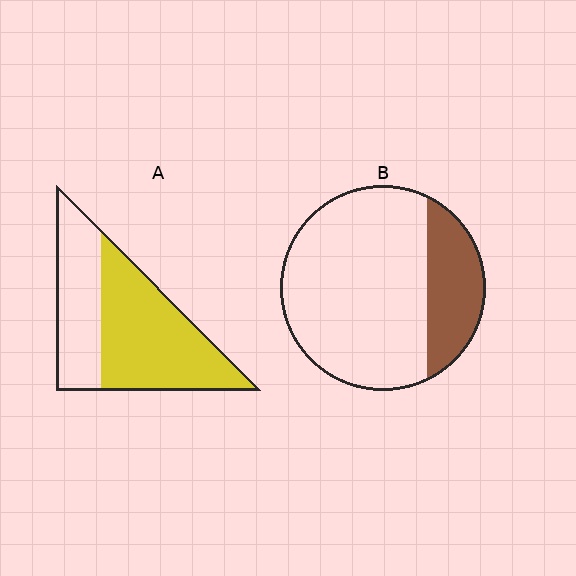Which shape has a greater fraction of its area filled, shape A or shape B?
Shape A.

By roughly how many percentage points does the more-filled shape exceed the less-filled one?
By roughly 35 percentage points (A over B).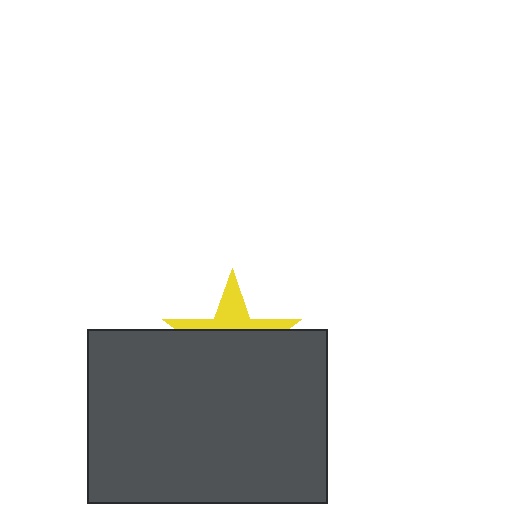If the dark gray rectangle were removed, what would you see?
You would see the complete yellow star.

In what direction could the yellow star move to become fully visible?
The yellow star could move up. That would shift it out from behind the dark gray rectangle entirely.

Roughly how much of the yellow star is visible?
A small part of it is visible (roughly 35%).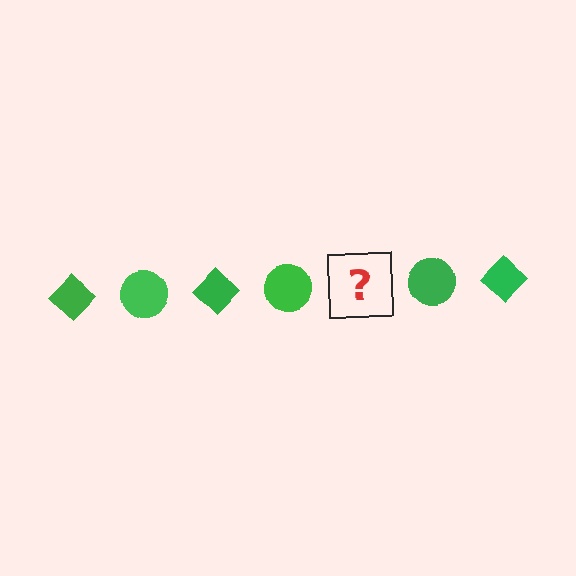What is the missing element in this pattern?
The missing element is a green diamond.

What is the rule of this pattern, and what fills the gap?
The rule is that the pattern cycles through diamond, circle shapes in green. The gap should be filled with a green diamond.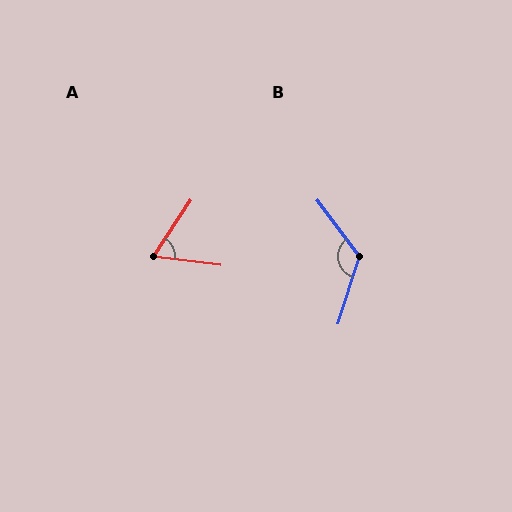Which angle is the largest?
B, at approximately 125 degrees.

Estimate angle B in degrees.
Approximately 125 degrees.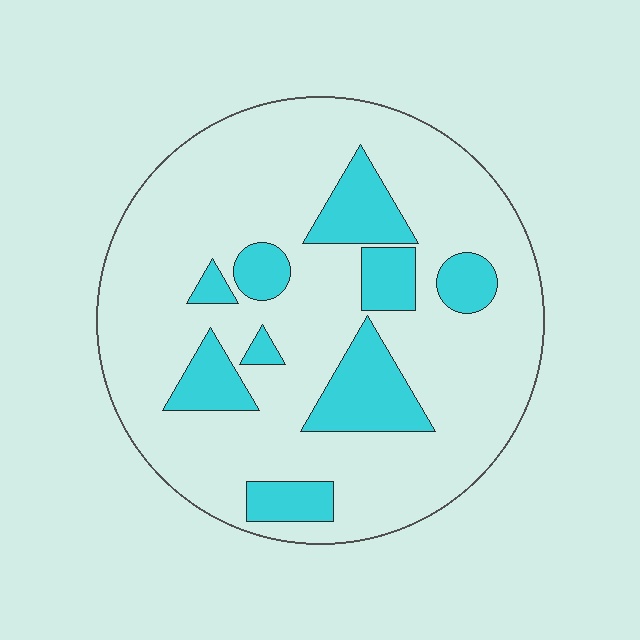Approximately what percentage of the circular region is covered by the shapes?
Approximately 20%.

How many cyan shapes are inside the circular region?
9.